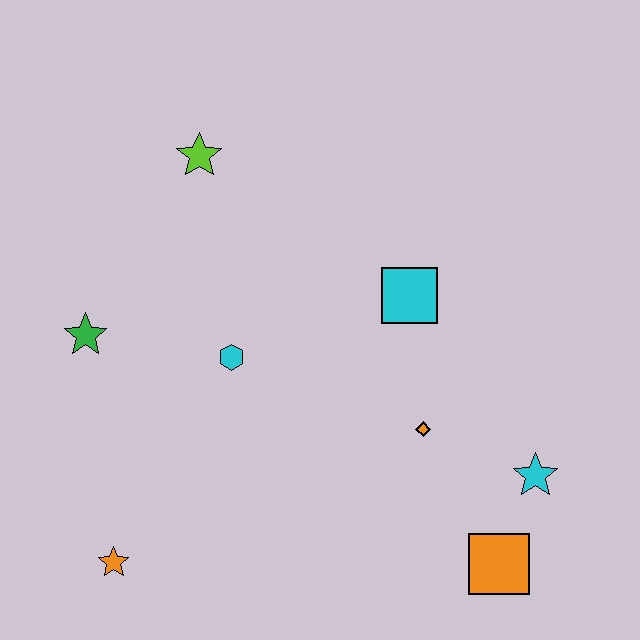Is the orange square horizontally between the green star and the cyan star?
Yes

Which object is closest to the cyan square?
The orange diamond is closest to the cyan square.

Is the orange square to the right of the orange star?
Yes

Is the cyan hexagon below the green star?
Yes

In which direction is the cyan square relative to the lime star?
The cyan square is to the right of the lime star.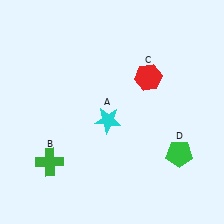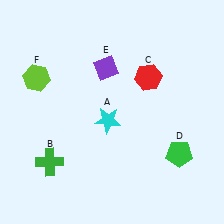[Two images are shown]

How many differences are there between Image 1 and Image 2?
There are 2 differences between the two images.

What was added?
A purple diamond (E), a lime hexagon (F) were added in Image 2.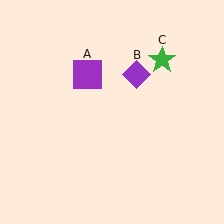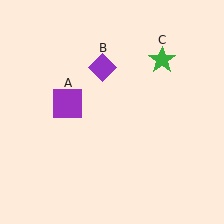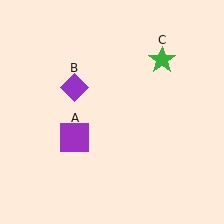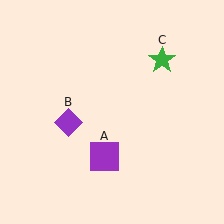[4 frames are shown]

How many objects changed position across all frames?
2 objects changed position: purple square (object A), purple diamond (object B).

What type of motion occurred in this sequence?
The purple square (object A), purple diamond (object B) rotated counterclockwise around the center of the scene.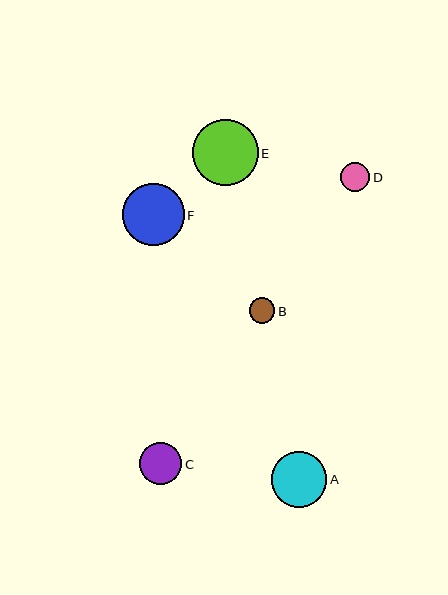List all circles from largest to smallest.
From largest to smallest: E, F, A, C, D, B.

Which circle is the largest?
Circle E is the largest with a size of approximately 66 pixels.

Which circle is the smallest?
Circle B is the smallest with a size of approximately 25 pixels.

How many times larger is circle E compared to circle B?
Circle E is approximately 2.6 times the size of circle B.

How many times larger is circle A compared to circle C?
Circle A is approximately 1.3 times the size of circle C.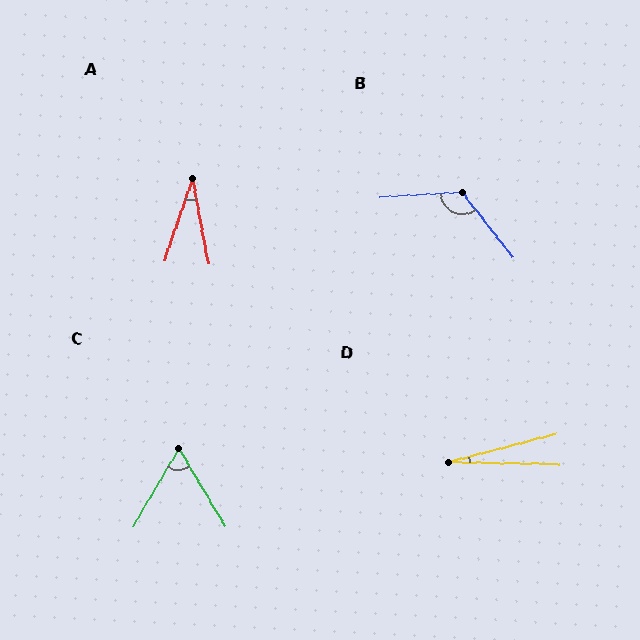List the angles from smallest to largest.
D (16°), A (30°), C (61°), B (124°).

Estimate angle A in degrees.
Approximately 30 degrees.